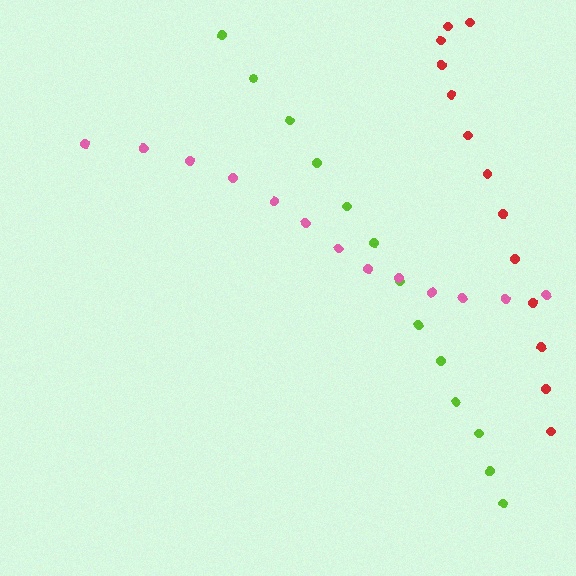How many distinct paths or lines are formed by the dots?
There are 3 distinct paths.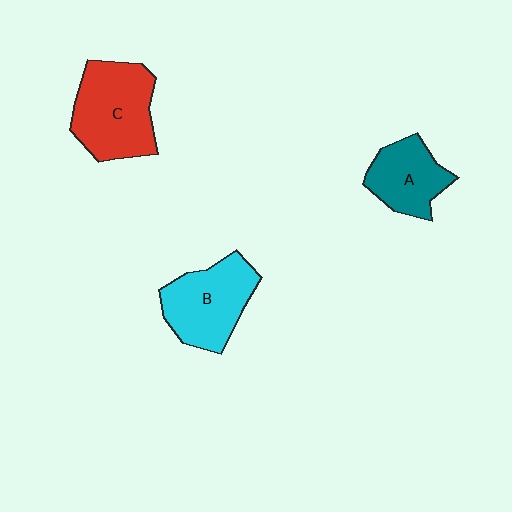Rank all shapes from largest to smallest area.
From largest to smallest: C (red), B (cyan), A (teal).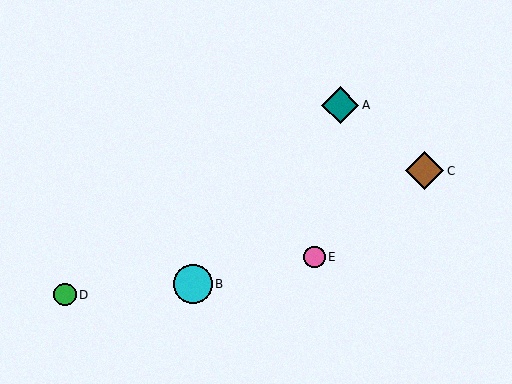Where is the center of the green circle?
The center of the green circle is at (65, 295).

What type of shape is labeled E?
Shape E is a pink circle.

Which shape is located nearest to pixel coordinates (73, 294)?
The green circle (labeled D) at (65, 295) is nearest to that location.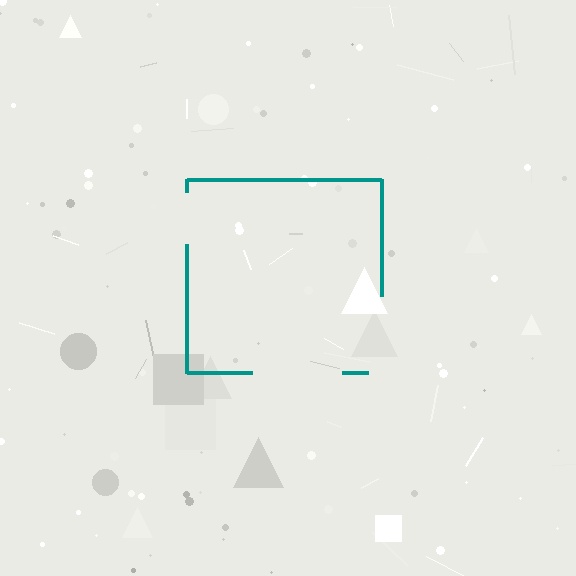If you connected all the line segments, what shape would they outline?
They would outline a square.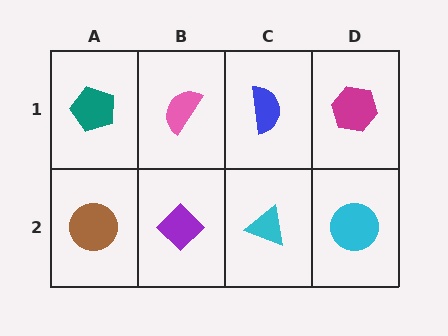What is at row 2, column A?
A brown circle.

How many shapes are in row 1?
4 shapes.